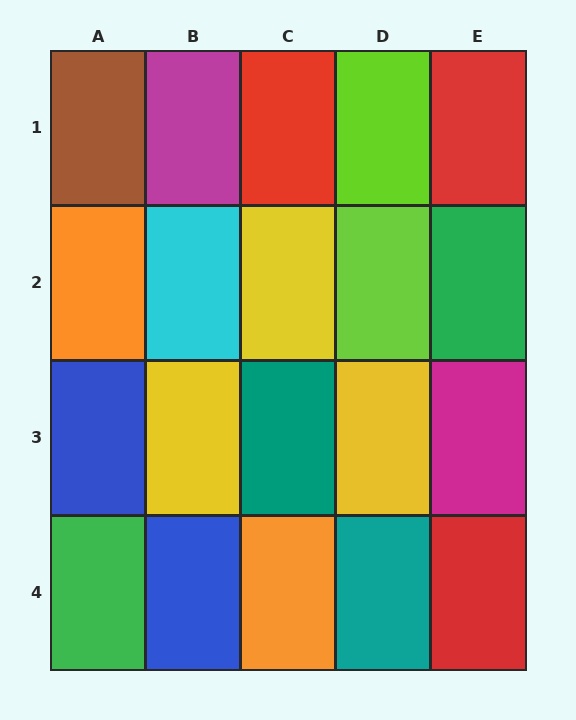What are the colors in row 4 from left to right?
Green, blue, orange, teal, red.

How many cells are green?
2 cells are green.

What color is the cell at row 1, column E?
Red.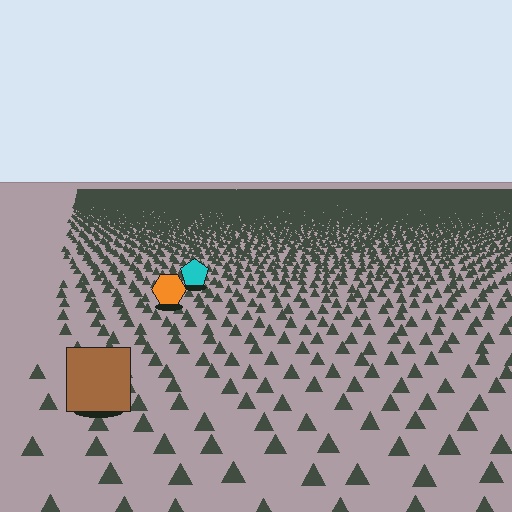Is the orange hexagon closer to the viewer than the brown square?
No. The brown square is closer — you can tell from the texture gradient: the ground texture is coarser near it.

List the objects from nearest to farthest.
From nearest to farthest: the brown square, the orange hexagon, the cyan pentagon.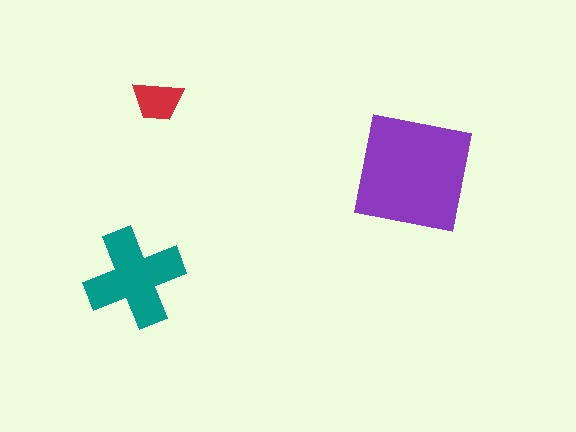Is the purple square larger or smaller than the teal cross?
Larger.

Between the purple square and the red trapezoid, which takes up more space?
The purple square.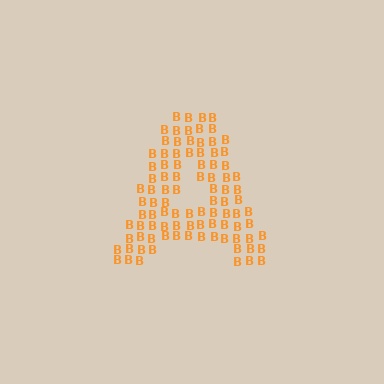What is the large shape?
The large shape is the letter A.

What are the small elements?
The small elements are letter B's.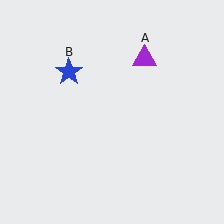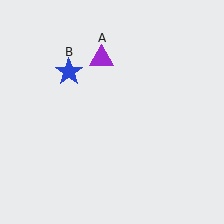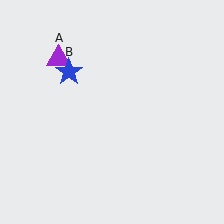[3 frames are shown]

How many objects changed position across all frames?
1 object changed position: purple triangle (object A).